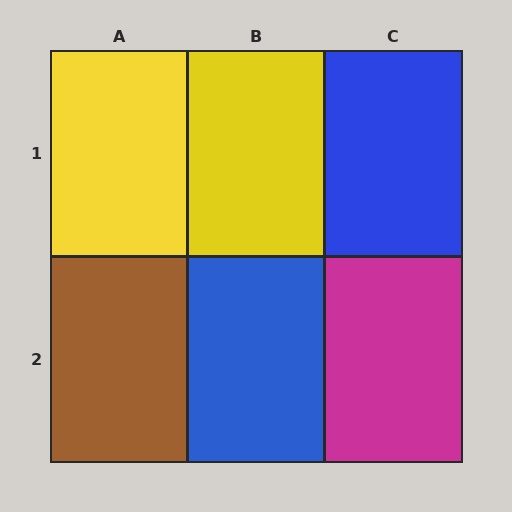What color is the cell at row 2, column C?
Magenta.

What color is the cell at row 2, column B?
Blue.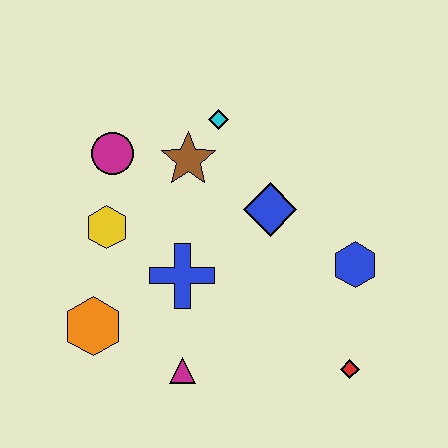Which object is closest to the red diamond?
The blue hexagon is closest to the red diamond.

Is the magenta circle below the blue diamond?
No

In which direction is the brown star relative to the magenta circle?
The brown star is to the right of the magenta circle.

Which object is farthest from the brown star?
The red diamond is farthest from the brown star.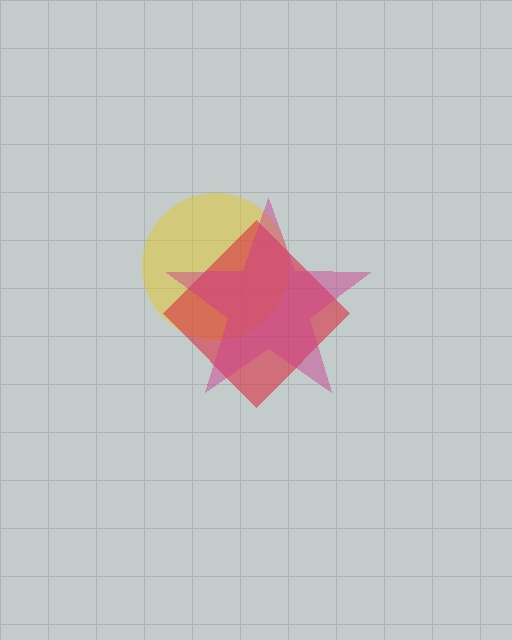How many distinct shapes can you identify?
There are 3 distinct shapes: a yellow circle, a red diamond, a magenta star.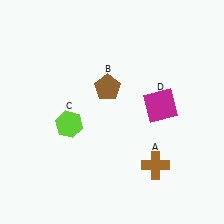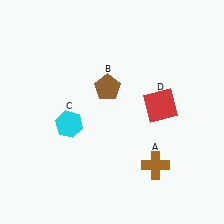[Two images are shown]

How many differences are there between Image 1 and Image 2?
There are 2 differences between the two images.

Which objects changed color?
C changed from lime to cyan. D changed from magenta to red.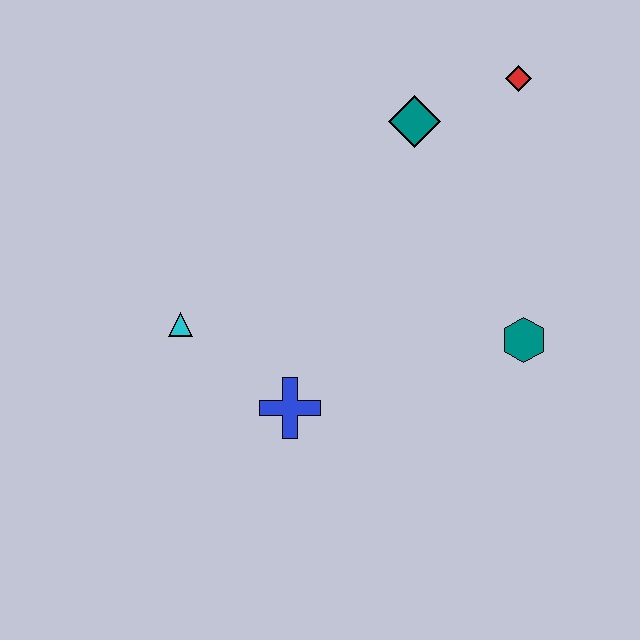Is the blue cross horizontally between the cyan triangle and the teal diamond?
Yes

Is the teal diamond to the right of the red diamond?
No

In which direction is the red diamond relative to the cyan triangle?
The red diamond is to the right of the cyan triangle.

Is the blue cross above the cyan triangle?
No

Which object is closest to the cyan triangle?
The blue cross is closest to the cyan triangle.